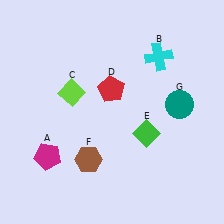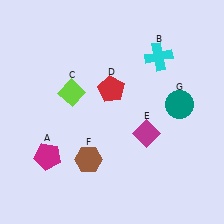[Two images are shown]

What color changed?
The diamond (E) changed from green in Image 1 to magenta in Image 2.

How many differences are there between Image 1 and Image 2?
There is 1 difference between the two images.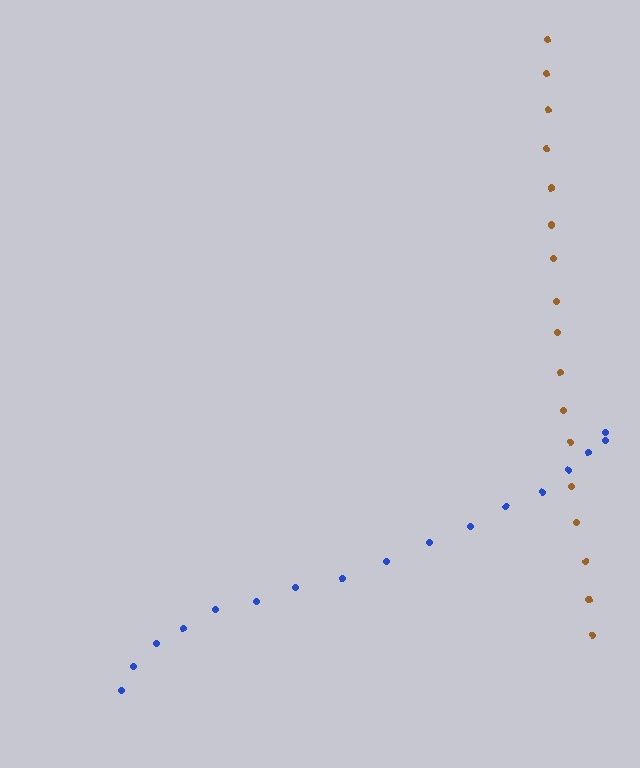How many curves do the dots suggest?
There are 2 distinct paths.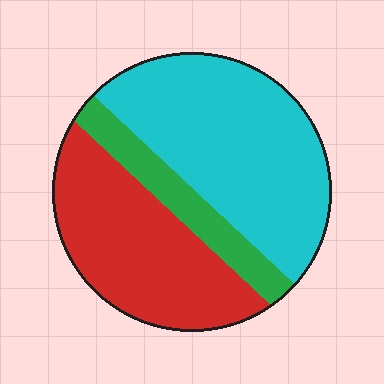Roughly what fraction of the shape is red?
Red covers roughly 35% of the shape.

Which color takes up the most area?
Cyan, at roughly 50%.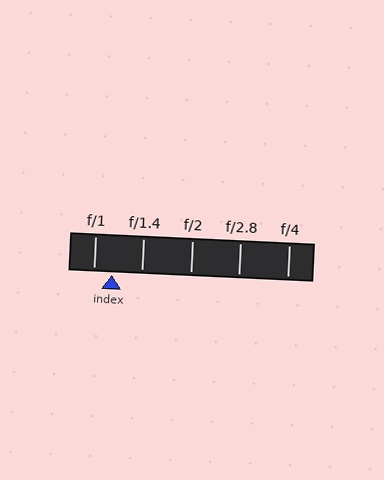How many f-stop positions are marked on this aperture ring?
There are 5 f-stop positions marked.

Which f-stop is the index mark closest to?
The index mark is closest to f/1.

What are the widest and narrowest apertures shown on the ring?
The widest aperture shown is f/1 and the narrowest is f/4.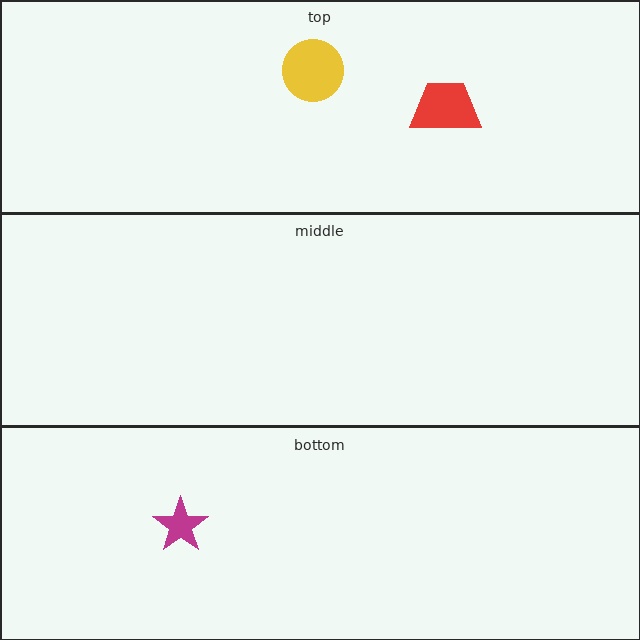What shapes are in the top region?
The yellow circle, the red trapezoid.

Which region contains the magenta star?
The bottom region.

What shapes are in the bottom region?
The magenta star.